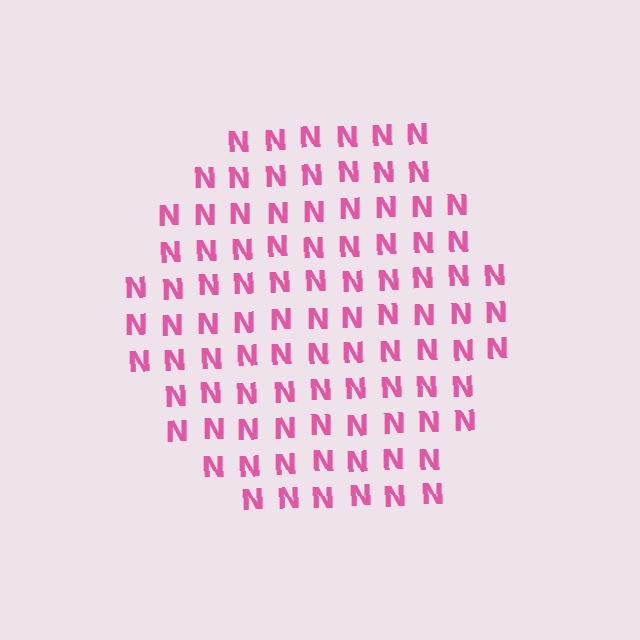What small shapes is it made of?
It is made of small letter N's.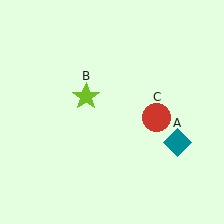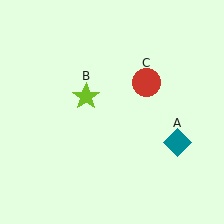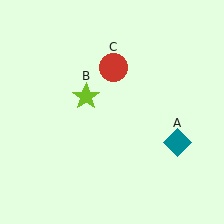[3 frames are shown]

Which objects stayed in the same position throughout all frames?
Teal diamond (object A) and lime star (object B) remained stationary.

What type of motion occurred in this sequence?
The red circle (object C) rotated counterclockwise around the center of the scene.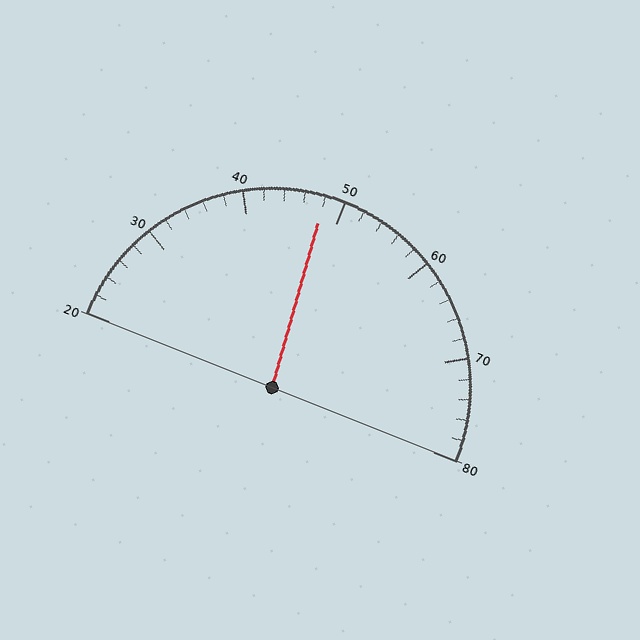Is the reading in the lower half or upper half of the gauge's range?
The reading is in the lower half of the range (20 to 80).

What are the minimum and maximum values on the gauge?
The gauge ranges from 20 to 80.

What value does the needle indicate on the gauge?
The needle indicates approximately 48.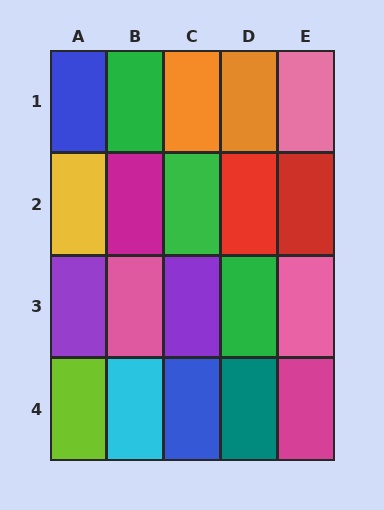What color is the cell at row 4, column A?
Lime.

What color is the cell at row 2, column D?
Red.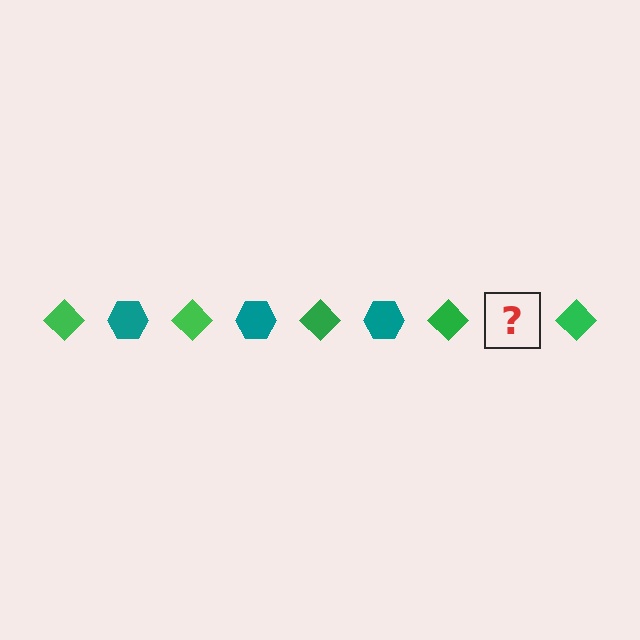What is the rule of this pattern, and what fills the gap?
The rule is that the pattern alternates between green diamond and teal hexagon. The gap should be filled with a teal hexagon.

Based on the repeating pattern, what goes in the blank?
The blank should be a teal hexagon.